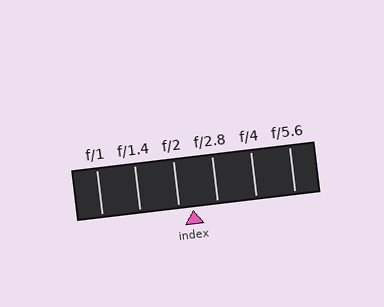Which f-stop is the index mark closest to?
The index mark is closest to f/2.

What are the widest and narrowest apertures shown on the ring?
The widest aperture shown is f/1 and the narrowest is f/5.6.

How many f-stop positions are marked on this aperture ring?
There are 6 f-stop positions marked.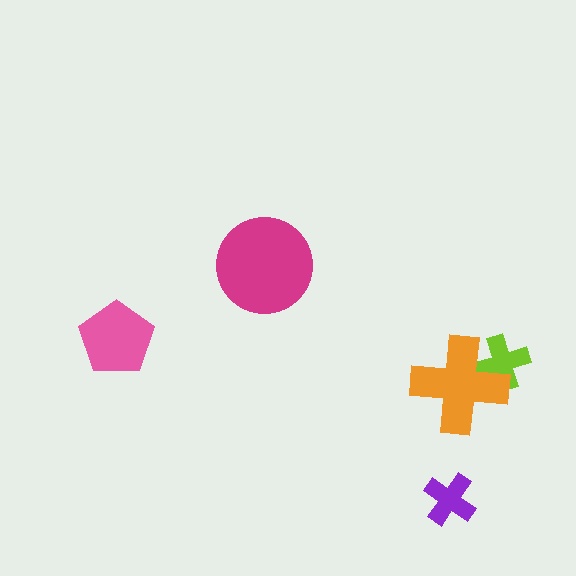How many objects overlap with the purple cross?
0 objects overlap with the purple cross.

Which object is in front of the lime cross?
The orange cross is in front of the lime cross.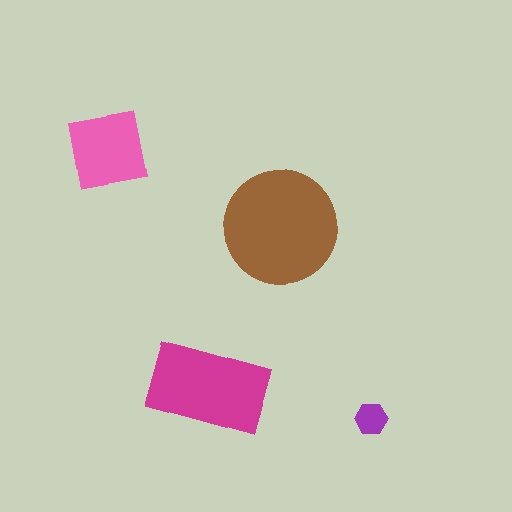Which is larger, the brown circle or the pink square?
The brown circle.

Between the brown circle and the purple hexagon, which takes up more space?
The brown circle.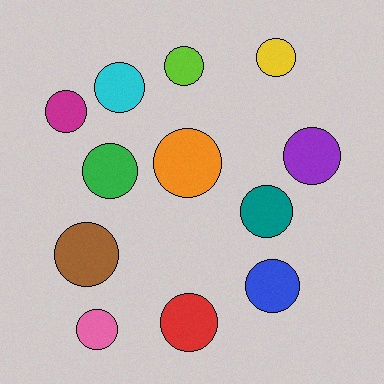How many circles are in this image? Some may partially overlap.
There are 12 circles.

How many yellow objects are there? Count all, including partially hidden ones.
There is 1 yellow object.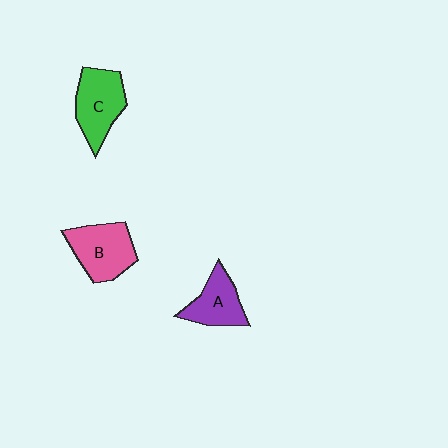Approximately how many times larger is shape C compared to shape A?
Approximately 1.2 times.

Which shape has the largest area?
Shape B (pink).